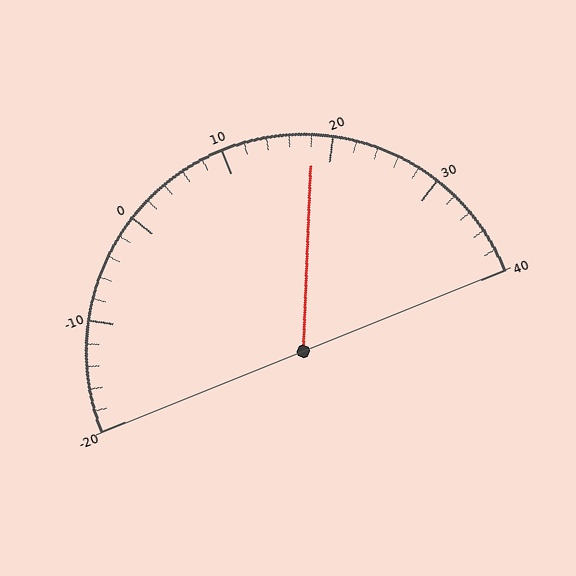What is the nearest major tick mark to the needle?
The nearest major tick mark is 20.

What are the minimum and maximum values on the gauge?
The gauge ranges from -20 to 40.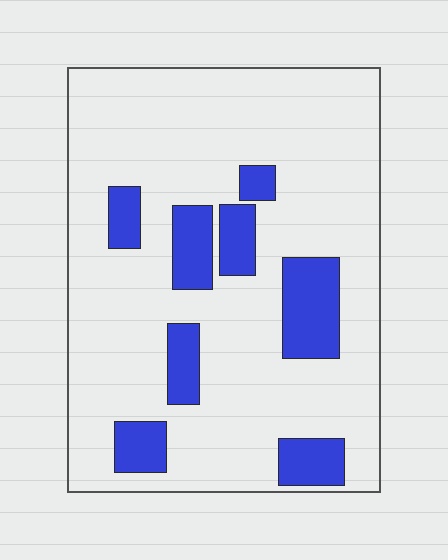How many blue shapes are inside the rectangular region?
8.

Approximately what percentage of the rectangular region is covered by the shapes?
Approximately 20%.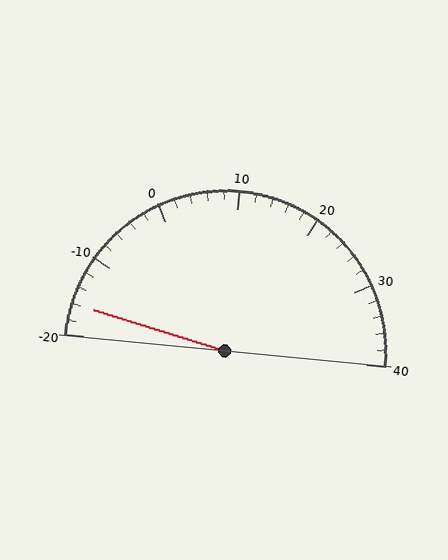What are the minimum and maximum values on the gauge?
The gauge ranges from -20 to 40.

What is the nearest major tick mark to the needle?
The nearest major tick mark is -20.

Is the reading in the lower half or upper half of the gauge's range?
The reading is in the lower half of the range (-20 to 40).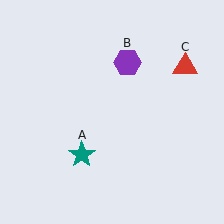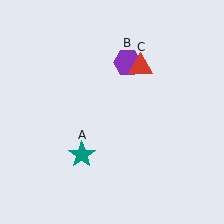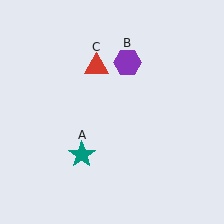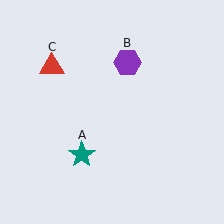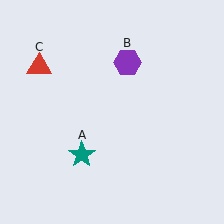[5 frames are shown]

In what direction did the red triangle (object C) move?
The red triangle (object C) moved left.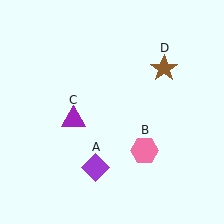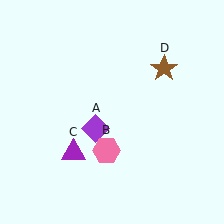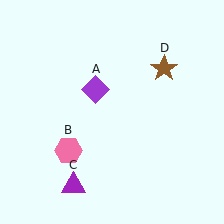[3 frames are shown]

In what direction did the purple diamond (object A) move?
The purple diamond (object A) moved up.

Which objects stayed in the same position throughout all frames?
Brown star (object D) remained stationary.